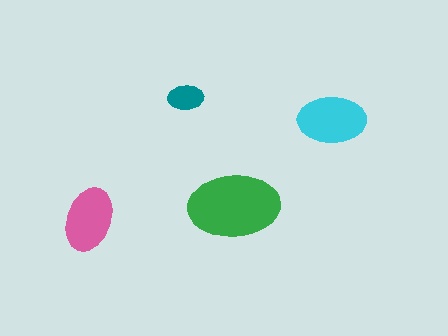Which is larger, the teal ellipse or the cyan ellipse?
The cyan one.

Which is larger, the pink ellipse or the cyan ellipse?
The cyan one.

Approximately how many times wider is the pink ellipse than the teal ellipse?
About 2 times wider.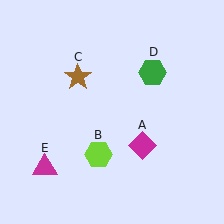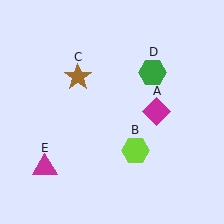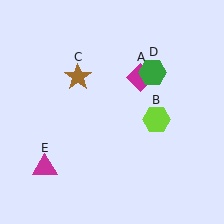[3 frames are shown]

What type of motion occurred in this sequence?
The magenta diamond (object A), lime hexagon (object B) rotated counterclockwise around the center of the scene.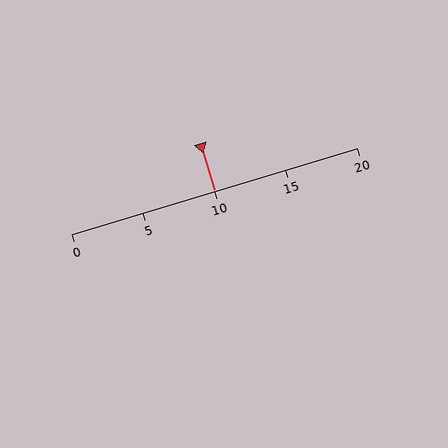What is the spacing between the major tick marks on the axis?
The major ticks are spaced 5 apart.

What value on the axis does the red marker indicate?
The marker indicates approximately 10.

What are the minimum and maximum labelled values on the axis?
The axis runs from 0 to 20.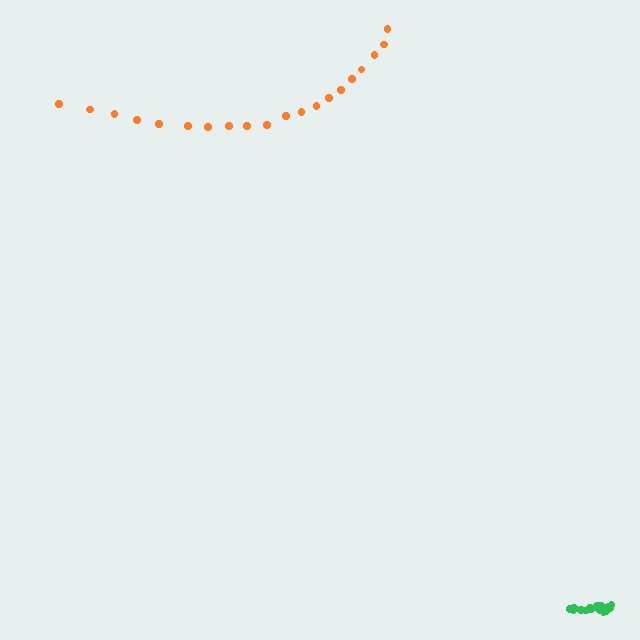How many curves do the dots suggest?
There are 2 distinct paths.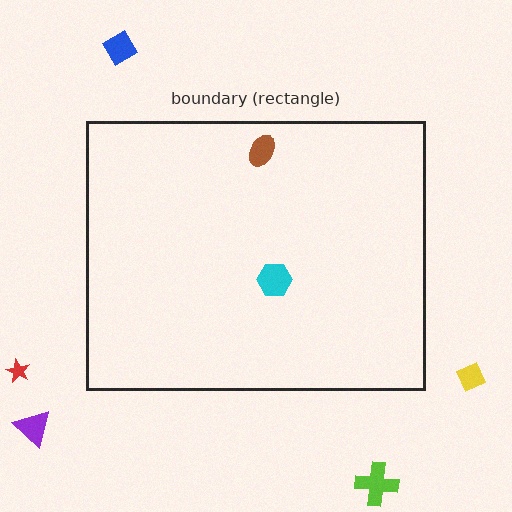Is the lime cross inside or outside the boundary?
Outside.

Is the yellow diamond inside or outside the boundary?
Outside.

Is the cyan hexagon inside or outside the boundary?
Inside.